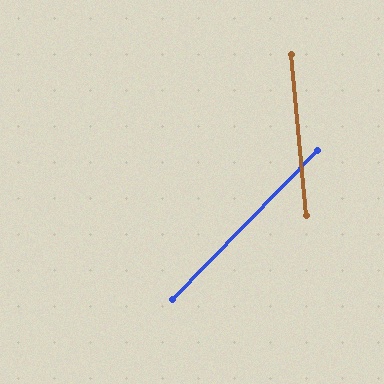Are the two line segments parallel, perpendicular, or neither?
Neither parallel nor perpendicular — they differ by about 50°.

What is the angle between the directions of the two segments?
Approximately 50 degrees.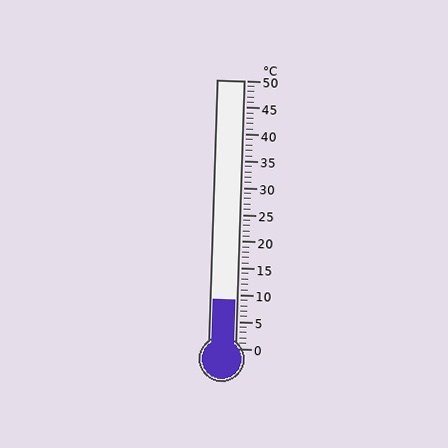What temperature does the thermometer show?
The thermometer shows approximately 9°C.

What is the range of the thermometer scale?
The thermometer scale ranges from 0°C to 50°C.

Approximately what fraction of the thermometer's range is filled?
The thermometer is filled to approximately 20% of its range.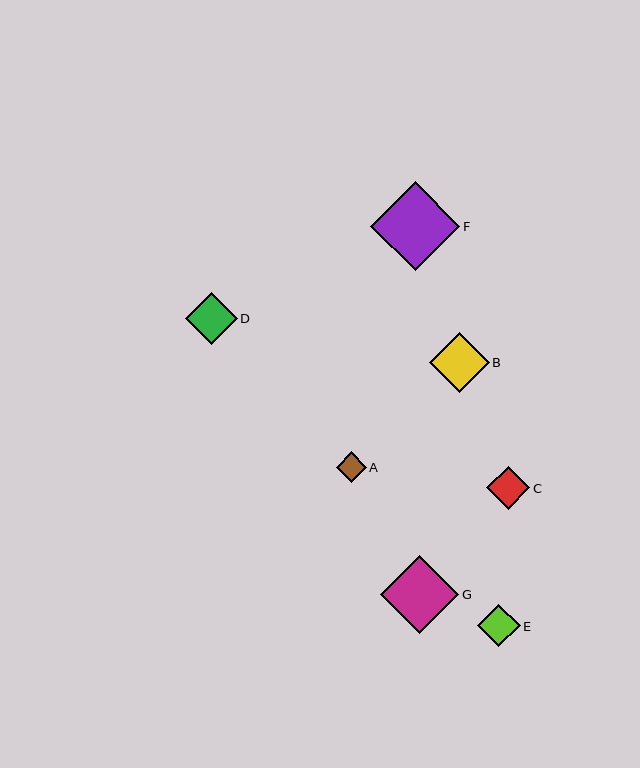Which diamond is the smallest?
Diamond A is the smallest with a size of approximately 30 pixels.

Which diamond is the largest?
Diamond F is the largest with a size of approximately 89 pixels.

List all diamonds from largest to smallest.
From largest to smallest: F, G, B, D, C, E, A.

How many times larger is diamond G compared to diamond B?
Diamond G is approximately 1.3 times the size of diamond B.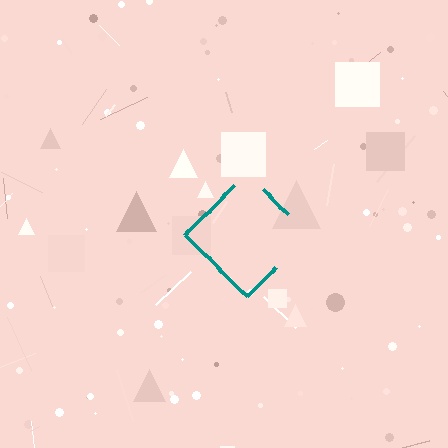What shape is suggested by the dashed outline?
The dashed outline suggests a diamond.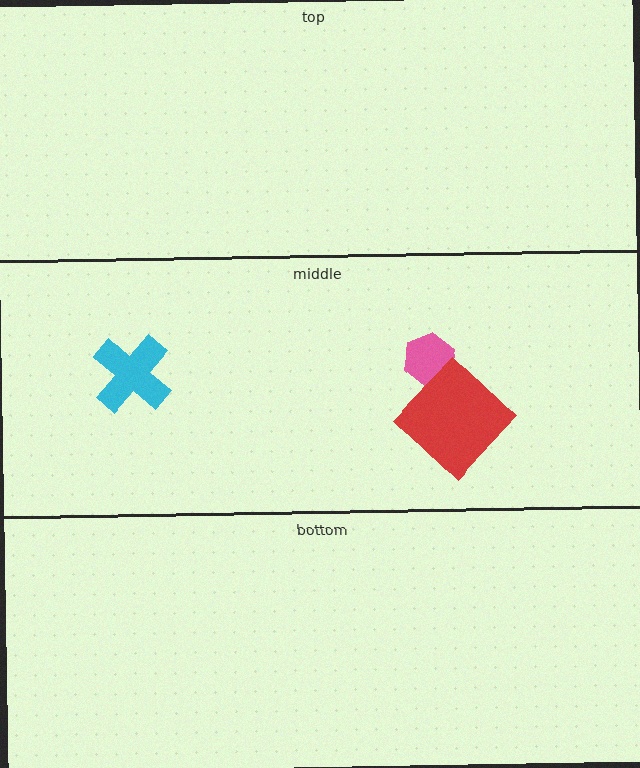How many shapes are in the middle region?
3.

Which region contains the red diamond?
The middle region.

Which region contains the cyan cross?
The middle region.